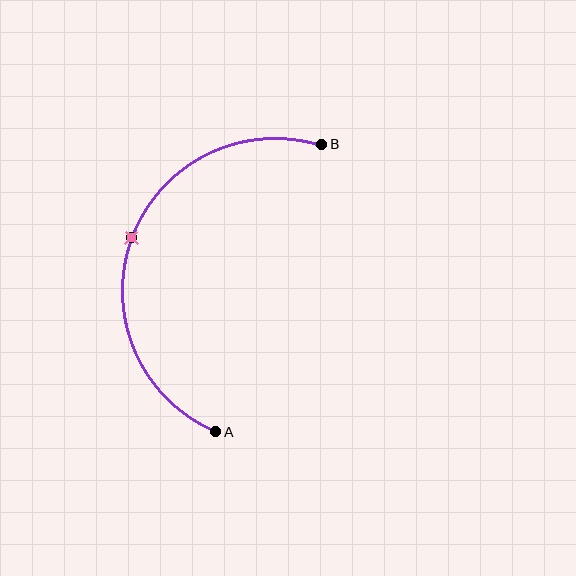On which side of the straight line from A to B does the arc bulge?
The arc bulges to the left of the straight line connecting A and B.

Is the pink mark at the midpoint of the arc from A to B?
Yes. The pink mark lies on the arc at equal arc-length from both A and B — it is the arc midpoint.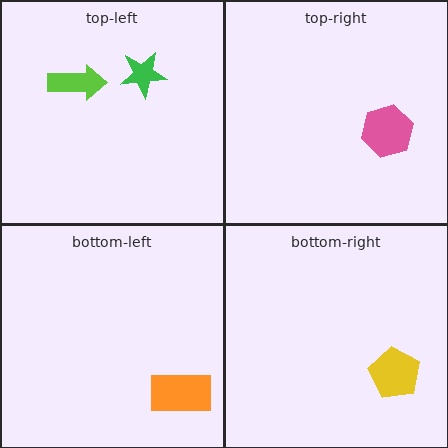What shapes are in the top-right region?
The pink hexagon.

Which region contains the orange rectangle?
The bottom-left region.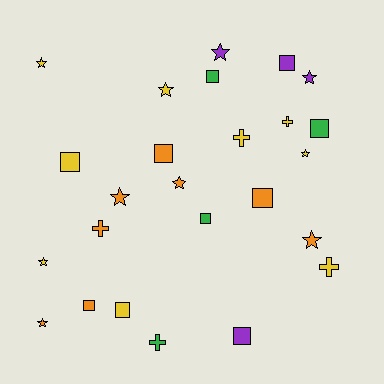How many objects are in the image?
There are 25 objects.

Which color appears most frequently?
Yellow, with 9 objects.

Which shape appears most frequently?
Square, with 10 objects.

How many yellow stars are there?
There are 4 yellow stars.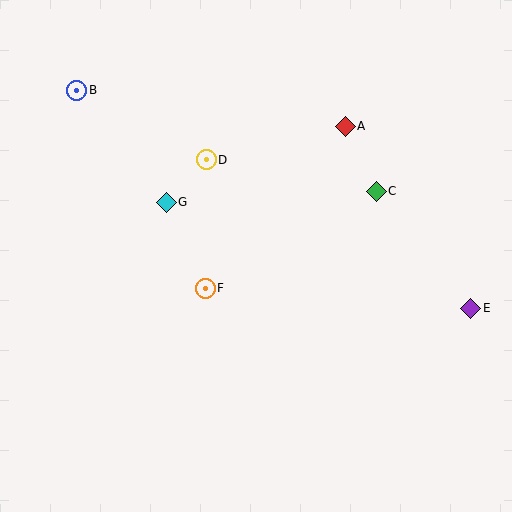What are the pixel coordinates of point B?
Point B is at (77, 90).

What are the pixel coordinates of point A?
Point A is at (345, 126).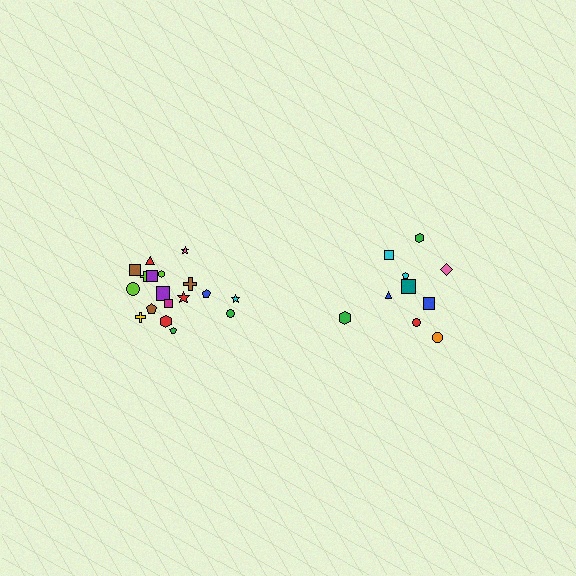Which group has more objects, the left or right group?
The left group.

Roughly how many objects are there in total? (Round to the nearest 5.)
Roughly 30 objects in total.